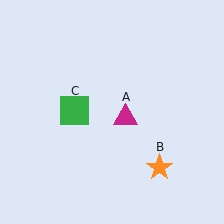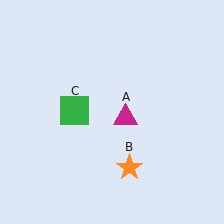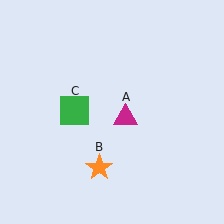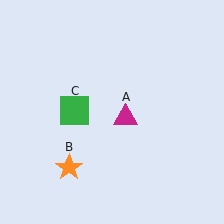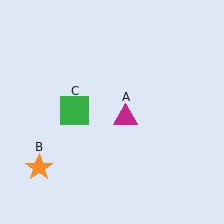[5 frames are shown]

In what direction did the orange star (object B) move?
The orange star (object B) moved left.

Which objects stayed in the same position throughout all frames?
Magenta triangle (object A) and green square (object C) remained stationary.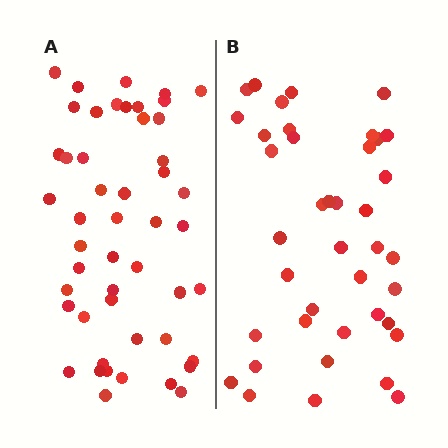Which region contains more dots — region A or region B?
Region A (the left region) has more dots.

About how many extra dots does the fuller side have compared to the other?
Region A has roughly 8 or so more dots than region B.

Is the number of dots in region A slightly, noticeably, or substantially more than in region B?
Region A has only slightly more — the two regions are fairly close. The ratio is roughly 1.2 to 1.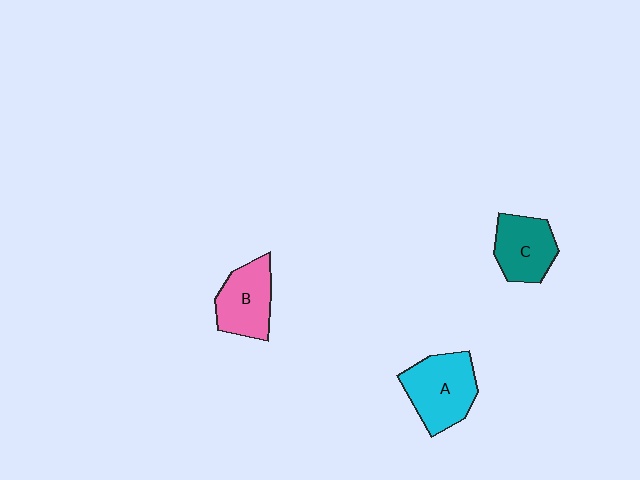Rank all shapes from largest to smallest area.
From largest to smallest: A (cyan), B (pink), C (teal).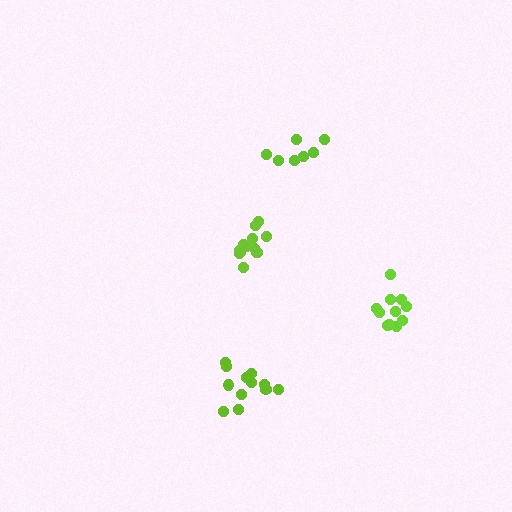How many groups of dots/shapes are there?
There are 4 groups.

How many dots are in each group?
Group 1: 7 dots, Group 2: 13 dots, Group 3: 11 dots, Group 4: 12 dots (43 total).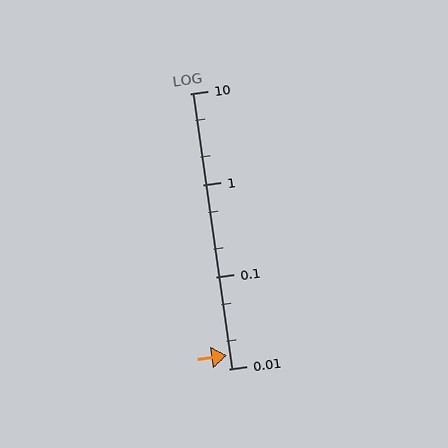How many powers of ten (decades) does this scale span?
The scale spans 3 decades, from 0.01 to 10.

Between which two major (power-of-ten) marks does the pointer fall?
The pointer is between 0.01 and 0.1.